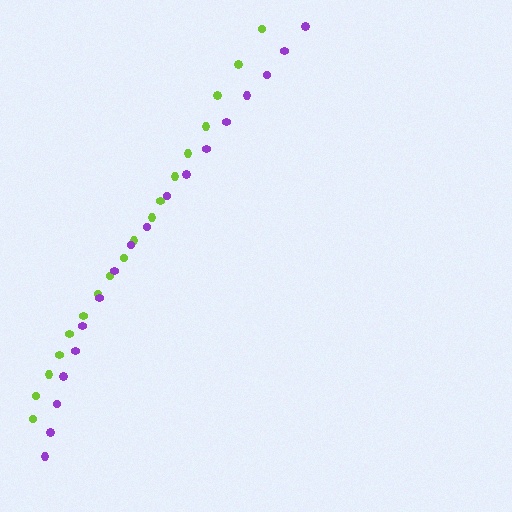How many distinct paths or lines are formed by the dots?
There are 2 distinct paths.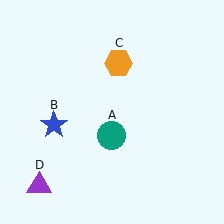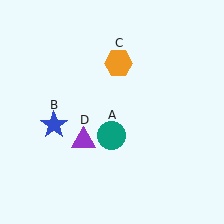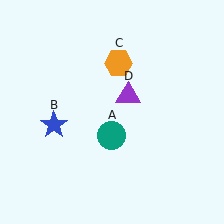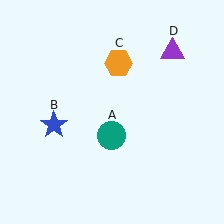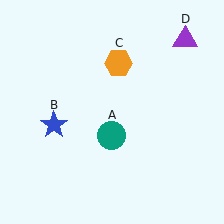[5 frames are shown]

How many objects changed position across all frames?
1 object changed position: purple triangle (object D).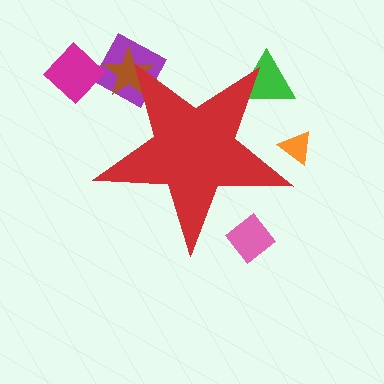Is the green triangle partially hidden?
Yes, the green triangle is partially hidden behind the red star.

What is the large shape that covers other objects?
A red star.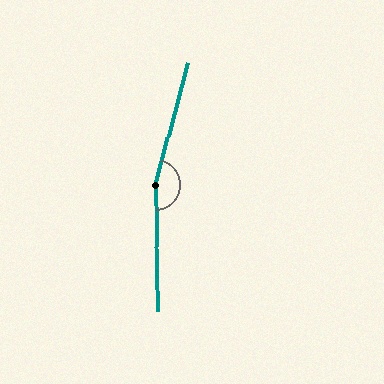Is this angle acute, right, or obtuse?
It is obtuse.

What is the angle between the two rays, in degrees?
Approximately 164 degrees.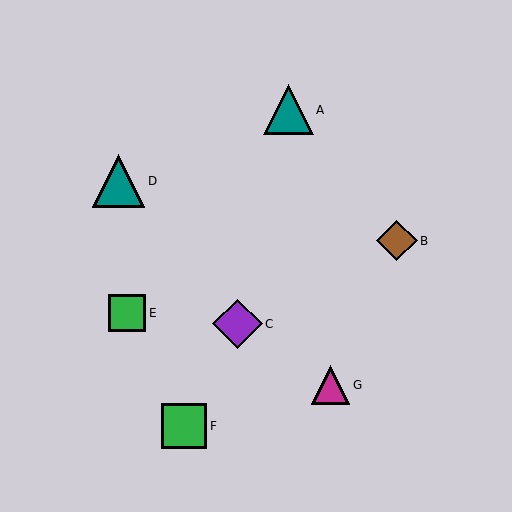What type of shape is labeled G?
Shape G is a magenta triangle.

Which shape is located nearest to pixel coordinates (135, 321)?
The green square (labeled E) at (127, 313) is nearest to that location.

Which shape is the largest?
The teal triangle (labeled D) is the largest.